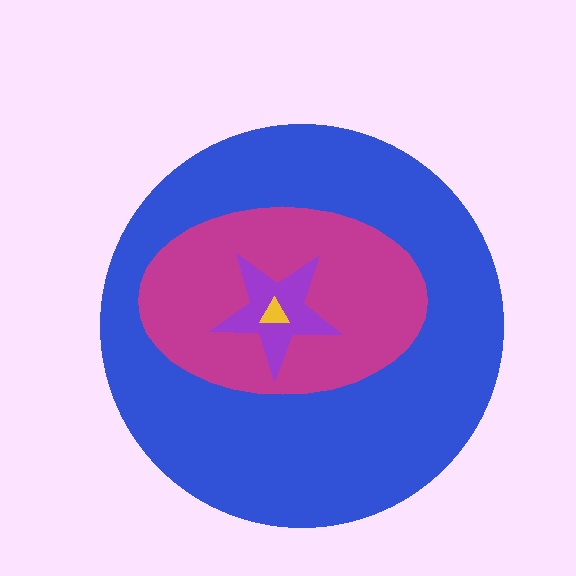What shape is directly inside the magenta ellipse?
The purple star.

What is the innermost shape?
The yellow triangle.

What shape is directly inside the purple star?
The yellow triangle.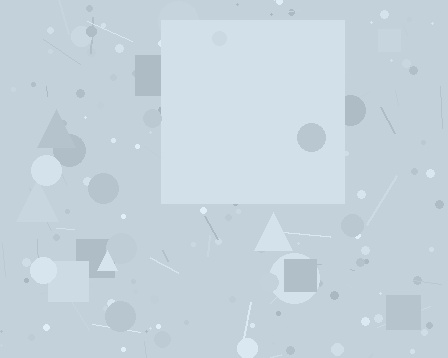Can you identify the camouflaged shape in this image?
The camouflaged shape is a square.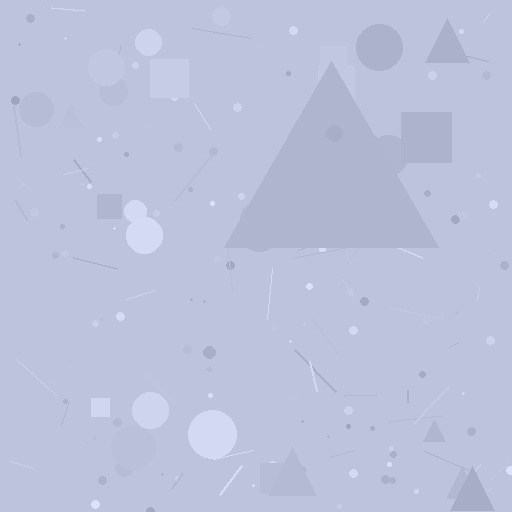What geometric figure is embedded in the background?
A triangle is embedded in the background.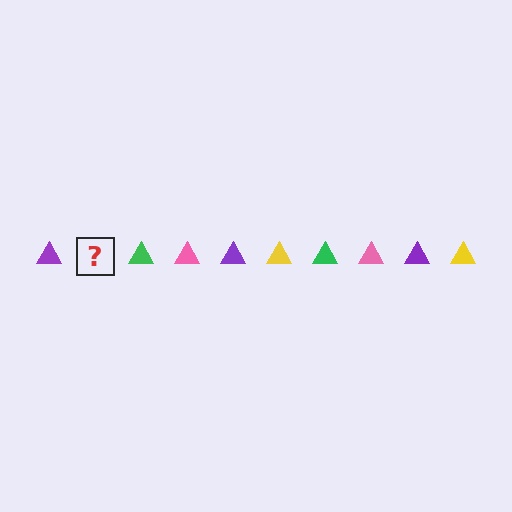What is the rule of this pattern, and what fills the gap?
The rule is that the pattern cycles through purple, yellow, green, pink triangles. The gap should be filled with a yellow triangle.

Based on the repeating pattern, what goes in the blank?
The blank should be a yellow triangle.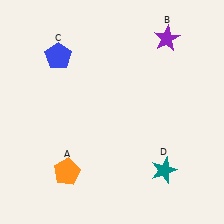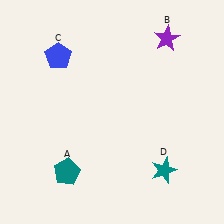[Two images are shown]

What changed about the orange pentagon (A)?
In Image 1, A is orange. In Image 2, it changed to teal.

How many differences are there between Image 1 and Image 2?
There is 1 difference between the two images.